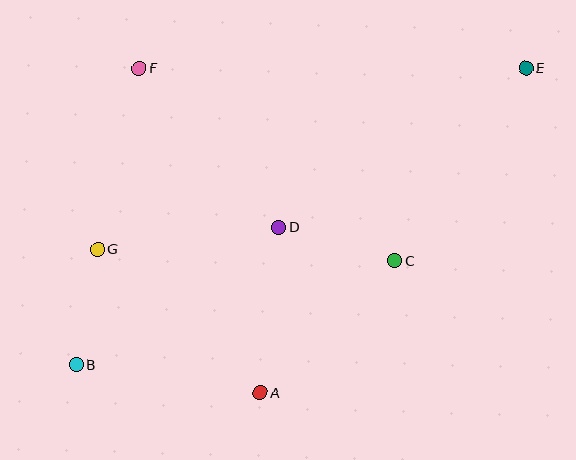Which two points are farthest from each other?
Points B and E are farthest from each other.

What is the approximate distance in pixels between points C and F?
The distance between C and F is approximately 320 pixels.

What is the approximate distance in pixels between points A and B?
The distance between A and B is approximately 186 pixels.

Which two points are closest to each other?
Points B and G are closest to each other.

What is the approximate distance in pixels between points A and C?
The distance between A and C is approximately 188 pixels.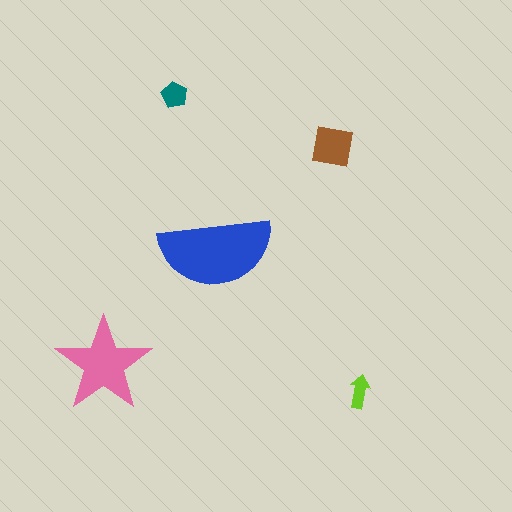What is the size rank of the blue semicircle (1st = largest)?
1st.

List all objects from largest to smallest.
The blue semicircle, the pink star, the brown square, the teal pentagon, the lime arrow.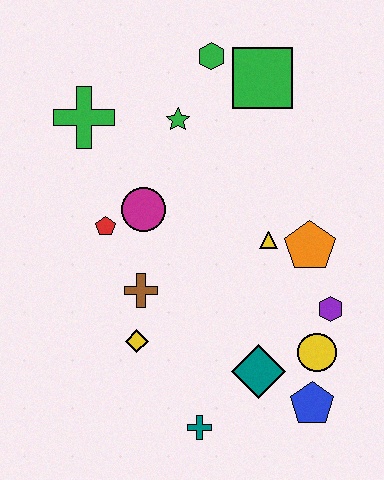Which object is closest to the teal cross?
The teal diamond is closest to the teal cross.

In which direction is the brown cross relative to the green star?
The brown cross is below the green star.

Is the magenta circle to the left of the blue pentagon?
Yes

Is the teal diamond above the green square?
No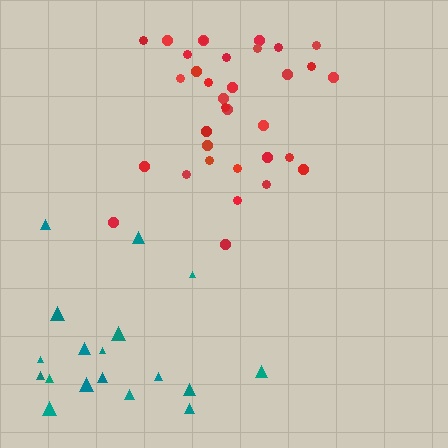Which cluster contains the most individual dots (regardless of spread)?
Red (34).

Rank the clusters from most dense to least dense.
red, teal.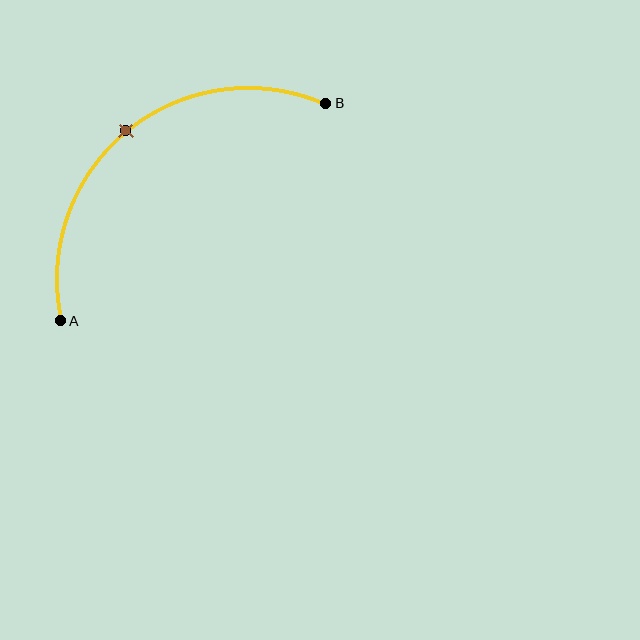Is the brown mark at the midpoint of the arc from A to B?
Yes. The brown mark lies on the arc at equal arc-length from both A and B — it is the arc midpoint.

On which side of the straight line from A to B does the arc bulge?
The arc bulges above and to the left of the straight line connecting A and B.